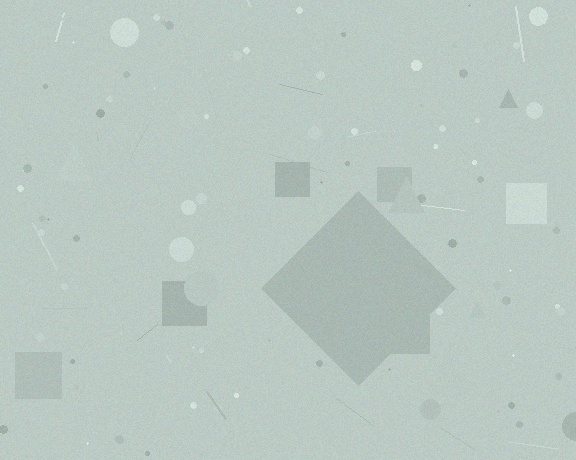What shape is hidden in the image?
A diamond is hidden in the image.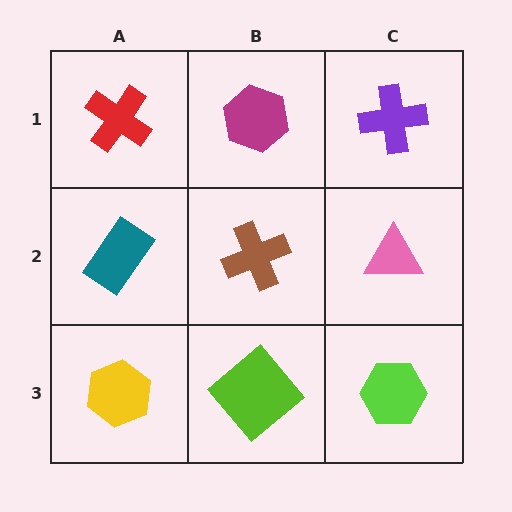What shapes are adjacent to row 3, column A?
A teal rectangle (row 2, column A), a lime diamond (row 3, column B).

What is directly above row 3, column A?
A teal rectangle.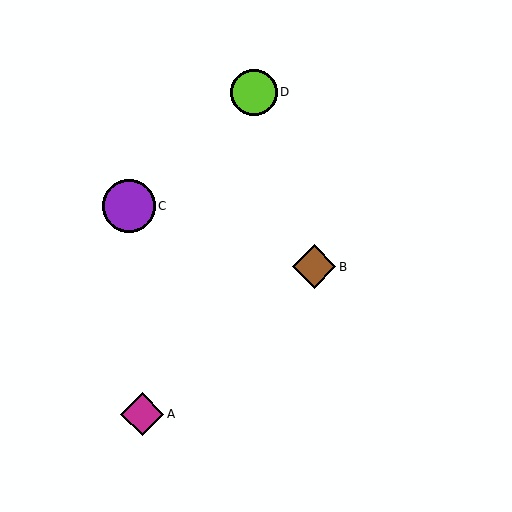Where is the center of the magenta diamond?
The center of the magenta diamond is at (142, 414).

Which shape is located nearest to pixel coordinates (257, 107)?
The lime circle (labeled D) at (254, 92) is nearest to that location.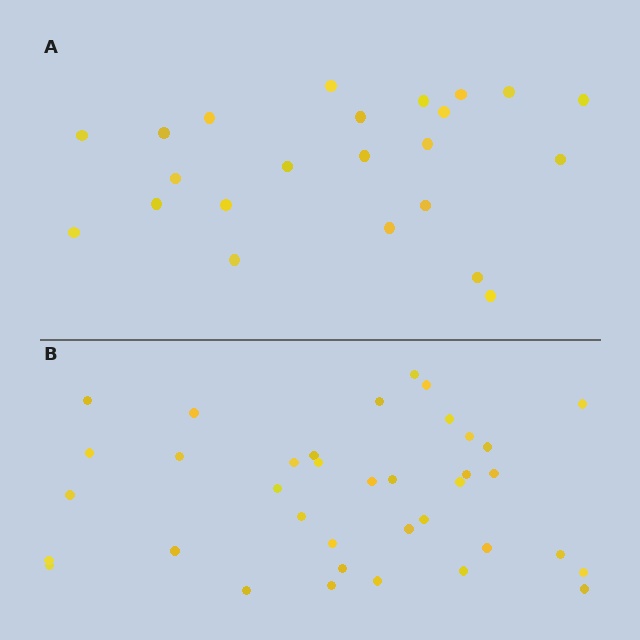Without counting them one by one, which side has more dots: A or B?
Region B (the bottom region) has more dots.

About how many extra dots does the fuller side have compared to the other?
Region B has approximately 15 more dots than region A.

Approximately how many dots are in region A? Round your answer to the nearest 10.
About 20 dots. (The exact count is 23, which rounds to 20.)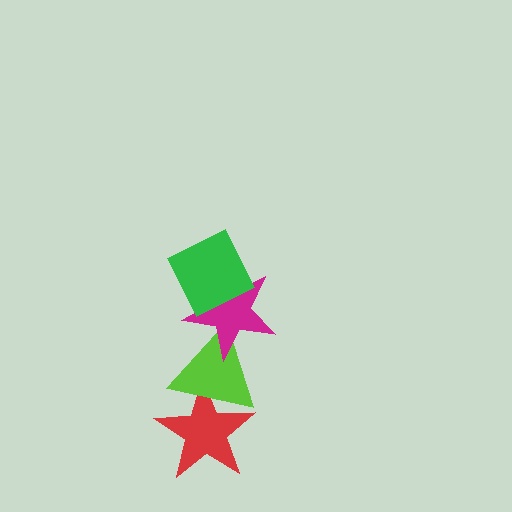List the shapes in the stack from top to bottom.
From top to bottom: the green diamond, the magenta star, the lime triangle, the red star.